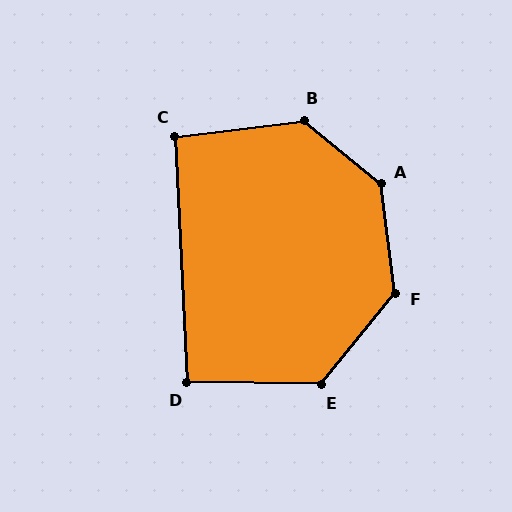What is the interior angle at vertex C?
Approximately 95 degrees (approximately right).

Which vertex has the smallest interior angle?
D, at approximately 94 degrees.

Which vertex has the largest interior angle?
A, at approximately 137 degrees.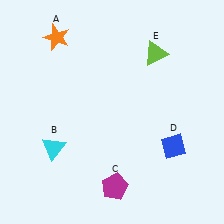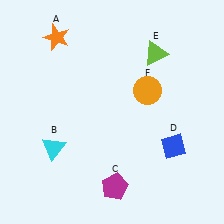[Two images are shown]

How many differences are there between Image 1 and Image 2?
There is 1 difference between the two images.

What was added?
An orange circle (F) was added in Image 2.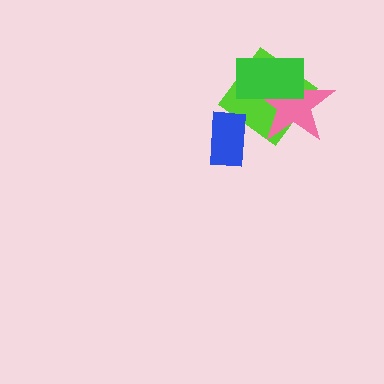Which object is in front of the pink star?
The green rectangle is in front of the pink star.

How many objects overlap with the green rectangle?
2 objects overlap with the green rectangle.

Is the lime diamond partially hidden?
Yes, it is partially covered by another shape.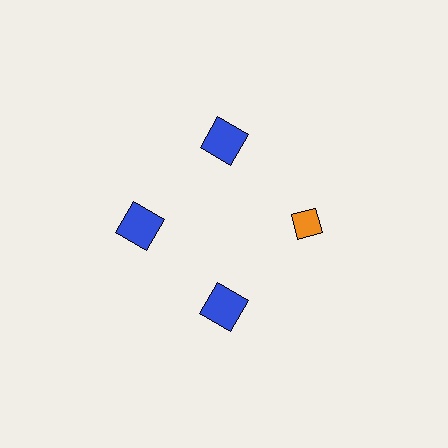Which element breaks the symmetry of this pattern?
The orange diamond at roughly the 3 o'clock position breaks the symmetry. All other shapes are blue squares.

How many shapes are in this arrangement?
There are 4 shapes arranged in a ring pattern.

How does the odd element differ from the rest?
It differs in both color (orange instead of blue) and shape (diamond instead of square).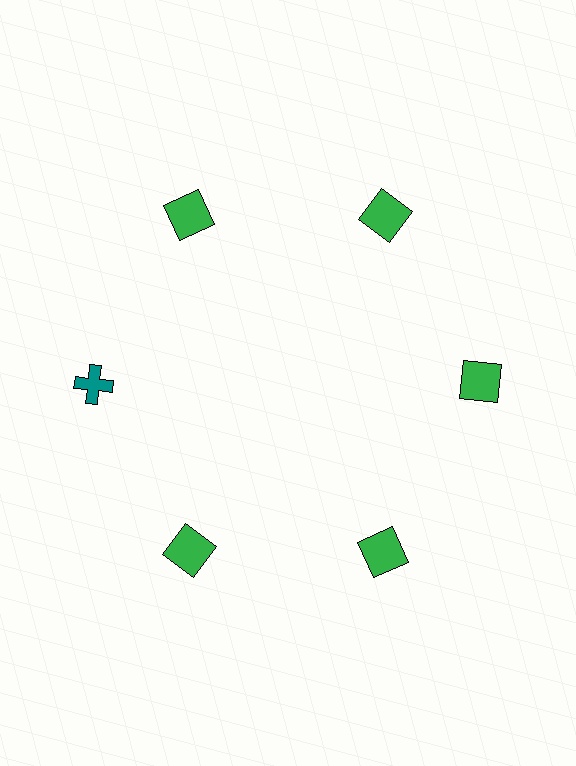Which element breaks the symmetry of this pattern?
The teal cross at roughly the 9 o'clock position breaks the symmetry. All other shapes are green squares.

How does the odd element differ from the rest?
It differs in both color (teal instead of green) and shape (cross instead of square).